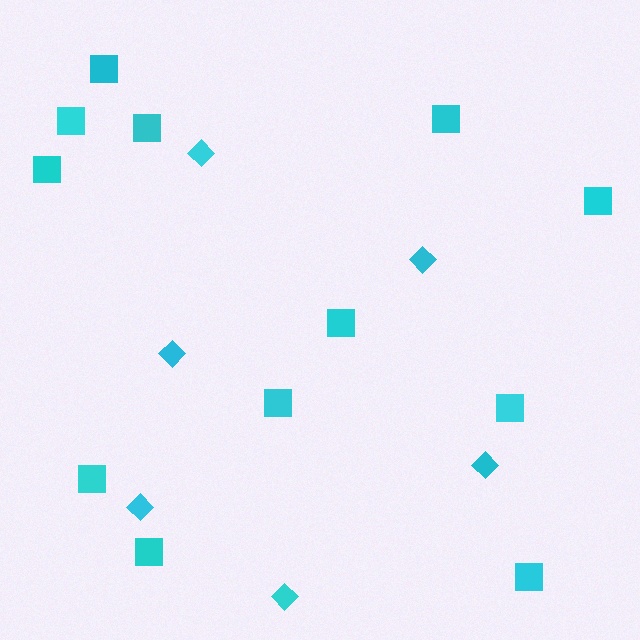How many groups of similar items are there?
There are 2 groups: one group of diamonds (6) and one group of squares (12).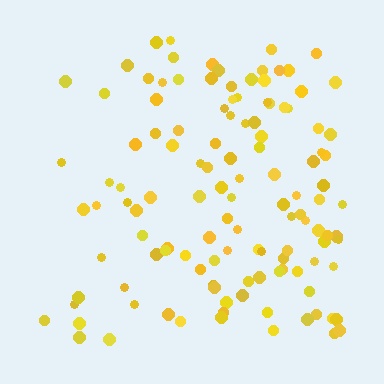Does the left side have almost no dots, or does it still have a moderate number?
Still a moderate number, just noticeably fewer than the right.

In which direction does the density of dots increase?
From left to right, with the right side densest.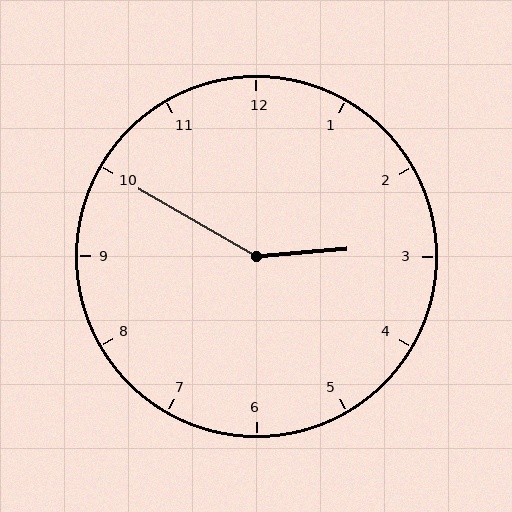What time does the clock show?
2:50.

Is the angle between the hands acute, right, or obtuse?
It is obtuse.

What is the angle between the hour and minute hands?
Approximately 145 degrees.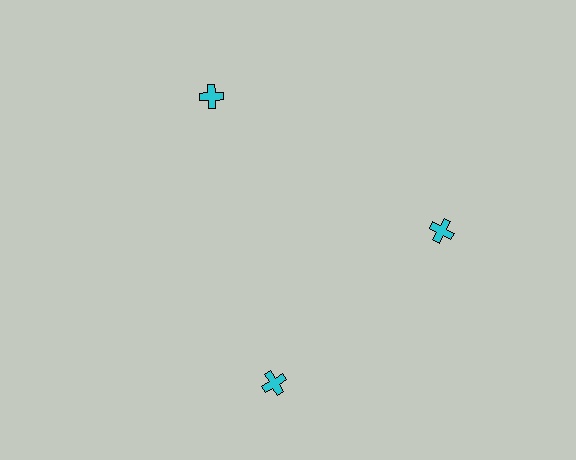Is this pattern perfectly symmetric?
No. The 3 cyan crosses are arranged in a ring, but one element near the 7 o'clock position is rotated out of alignment along the ring, breaking the 3-fold rotational symmetry.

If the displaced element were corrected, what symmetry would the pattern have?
It would have 3-fold rotational symmetry — the pattern would map onto itself every 120 degrees.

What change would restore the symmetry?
The symmetry would be restored by rotating it back into even spacing with its neighbors so that all 3 crosses sit at equal angles and equal distance from the center.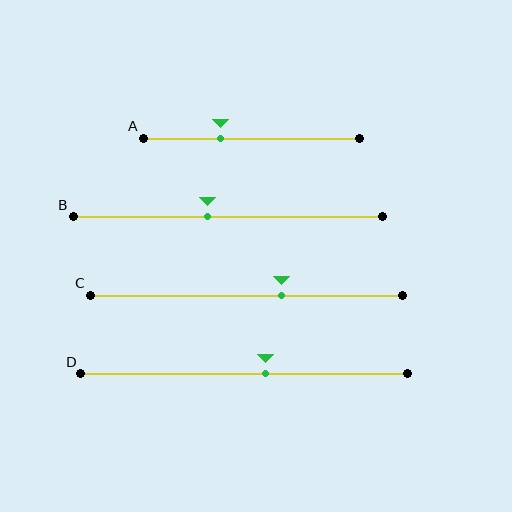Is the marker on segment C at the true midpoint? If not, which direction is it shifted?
No, the marker on segment C is shifted to the right by about 11% of the segment length.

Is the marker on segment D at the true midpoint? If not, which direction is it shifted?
No, the marker on segment D is shifted to the right by about 6% of the segment length.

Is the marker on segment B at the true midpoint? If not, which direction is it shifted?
No, the marker on segment B is shifted to the left by about 7% of the segment length.